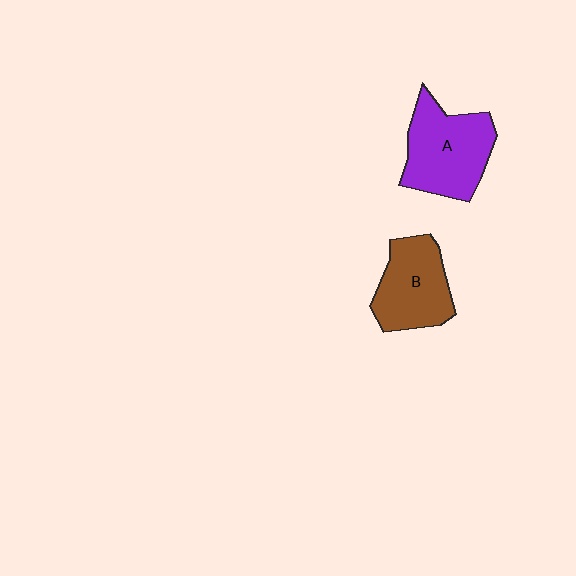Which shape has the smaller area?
Shape B (brown).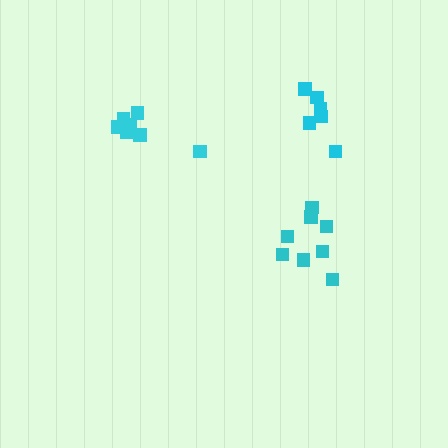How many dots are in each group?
Group 1: 7 dots, Group 2: 8 dots, Group 3: 6 dots (21 total).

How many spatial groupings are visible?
There are 3 spatial groupings.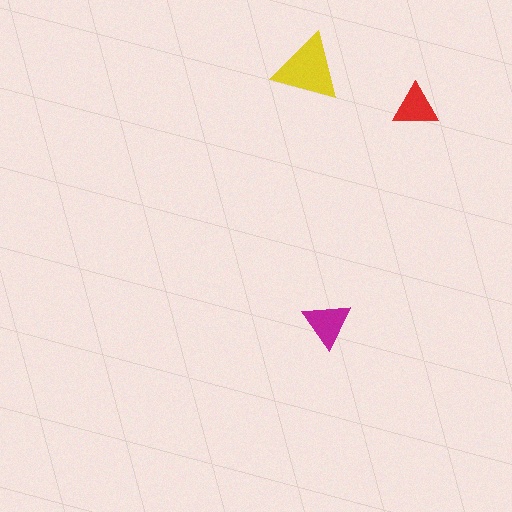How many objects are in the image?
There are 3 objects in the image.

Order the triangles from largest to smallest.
the yellow one, the magenta one, the red one.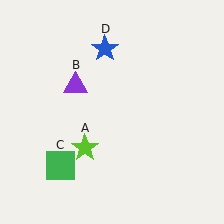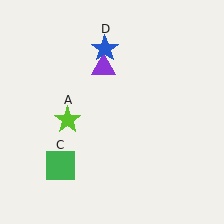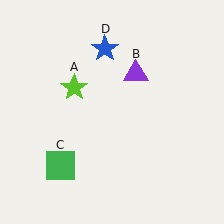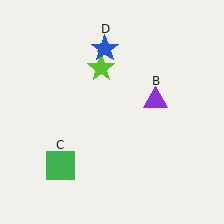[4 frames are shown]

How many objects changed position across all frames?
2 objects changed position: lime star (object A), purple triangle (object B).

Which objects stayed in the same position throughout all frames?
Green square (object C) and blue star (object D) remained stationary.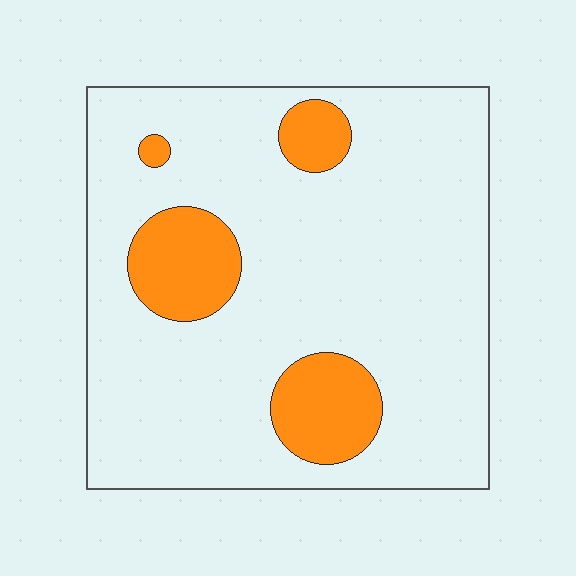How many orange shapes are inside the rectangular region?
4.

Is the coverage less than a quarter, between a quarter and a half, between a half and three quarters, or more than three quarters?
Less than a quarter.